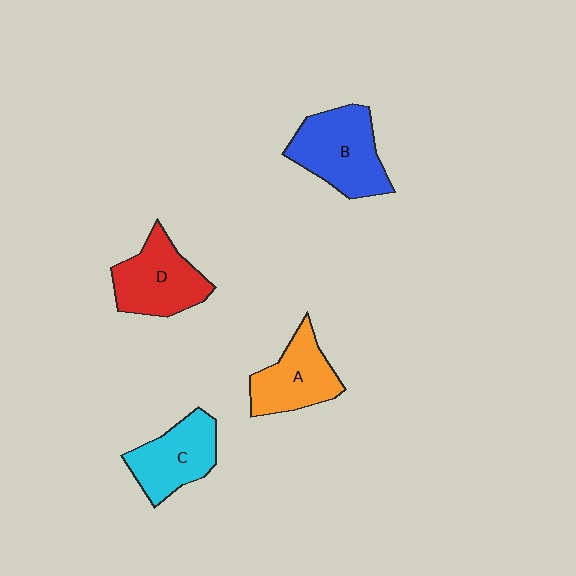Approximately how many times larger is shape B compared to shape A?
Approximately 1.3 times.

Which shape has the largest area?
Shape B (blue).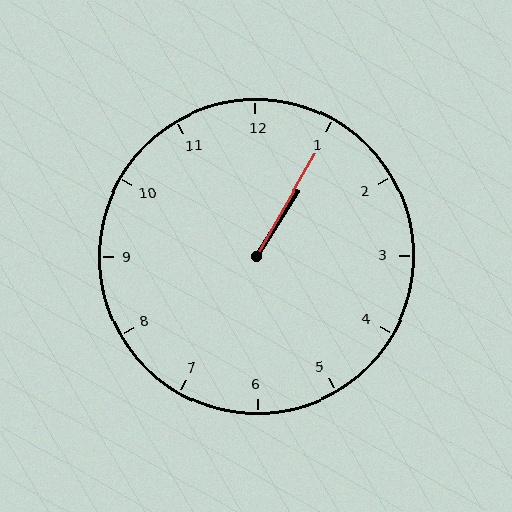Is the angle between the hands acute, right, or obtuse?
It is acute.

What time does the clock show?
1:05.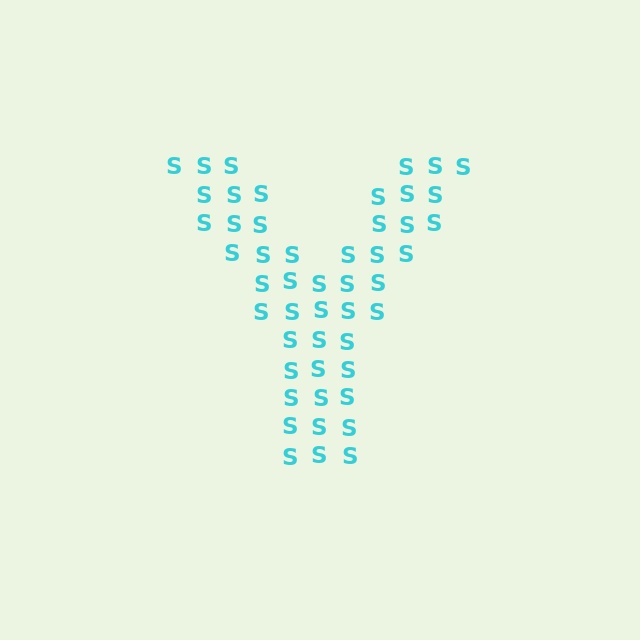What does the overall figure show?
The overall figure shows the letter Y.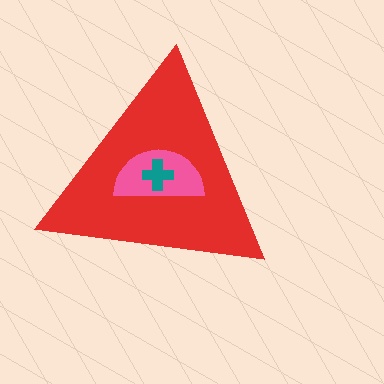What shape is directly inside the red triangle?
The pink semicircle.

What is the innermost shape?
The teal cross.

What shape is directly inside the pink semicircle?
The teal cross.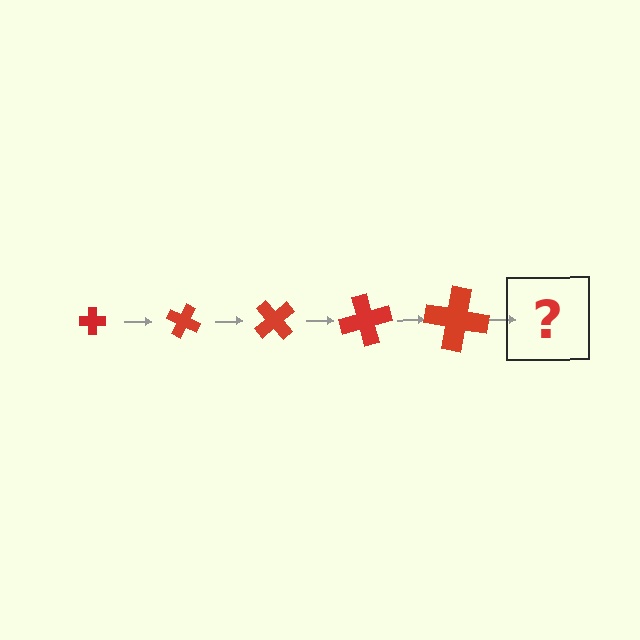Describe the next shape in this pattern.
It should be a cross, larger than the previous one and rotated 125 degrees from the start.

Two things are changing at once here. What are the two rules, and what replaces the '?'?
The two rules are that the cross grows larger each step and it rotates 25 degrees each step. The '?' should be a cross, larger than the previous one and rotated 125 degrees from the start.